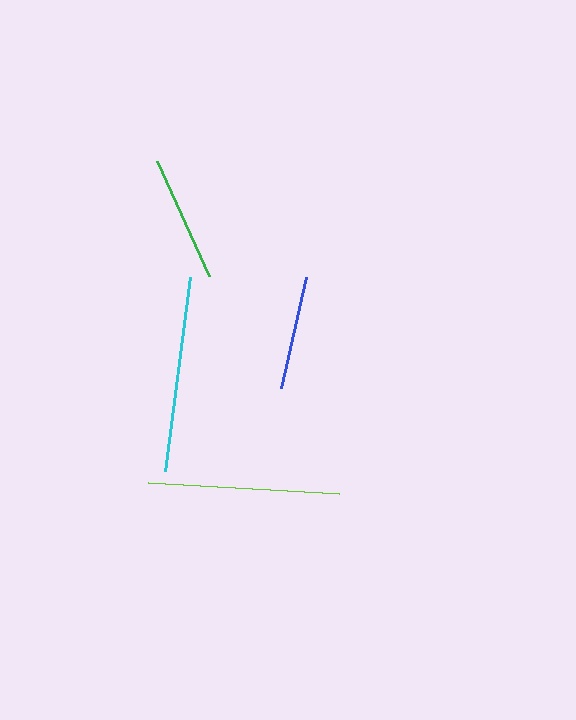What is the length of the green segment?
The green segment is approximately 126 pixels long.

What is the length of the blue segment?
The blue segment is approximately 113 pixels long.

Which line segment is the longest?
The cyan line is the longest at approximately 196 pixels.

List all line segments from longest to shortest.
From longest to shortest: cyan, lime, green, blue.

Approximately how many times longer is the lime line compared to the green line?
The lime line is approximately 1.5 times the length of the green line.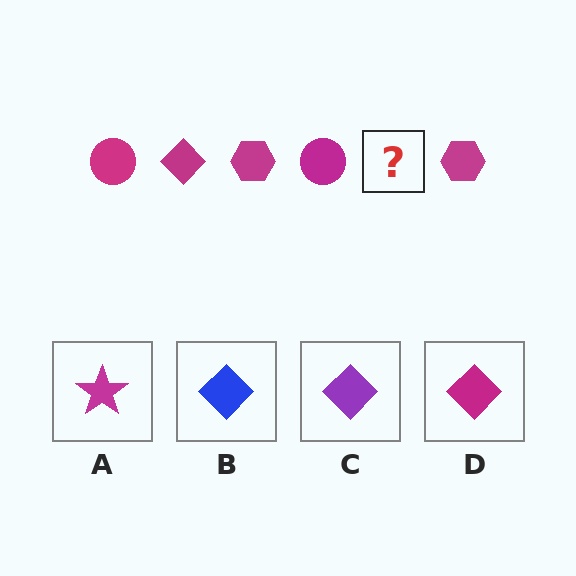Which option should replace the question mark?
Option D.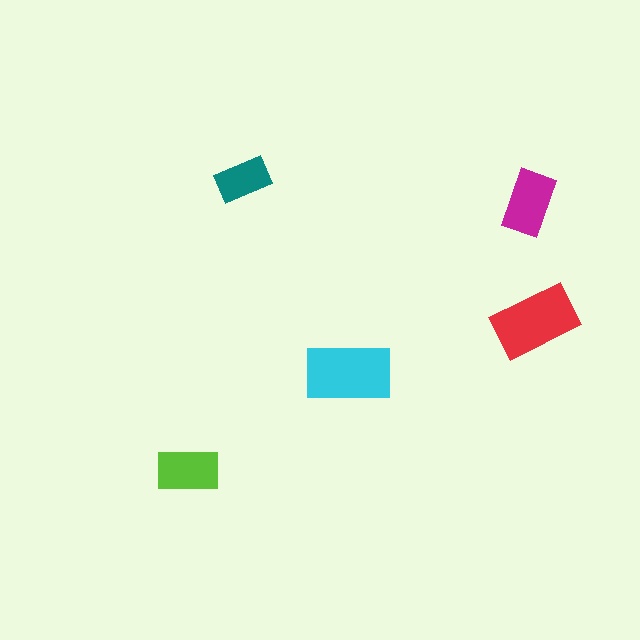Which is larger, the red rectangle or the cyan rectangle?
The cyan one.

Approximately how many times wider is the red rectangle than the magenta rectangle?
About 1.5 times wider.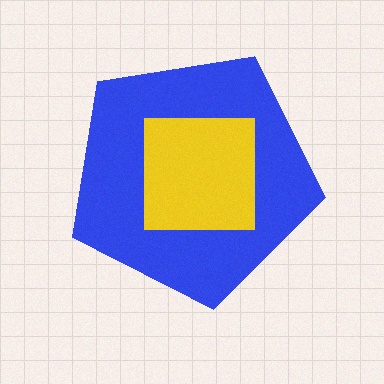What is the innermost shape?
The yellow square.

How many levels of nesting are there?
2.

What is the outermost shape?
The blue pentagon.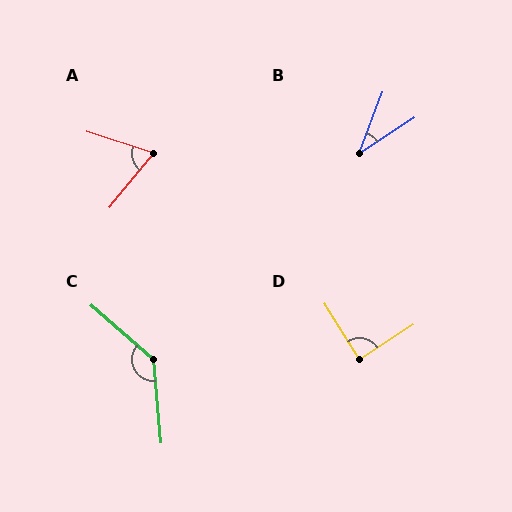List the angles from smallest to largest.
B (36°), A (69°), D (89°), C (136°).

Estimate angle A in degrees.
Approximately 69 degrees.